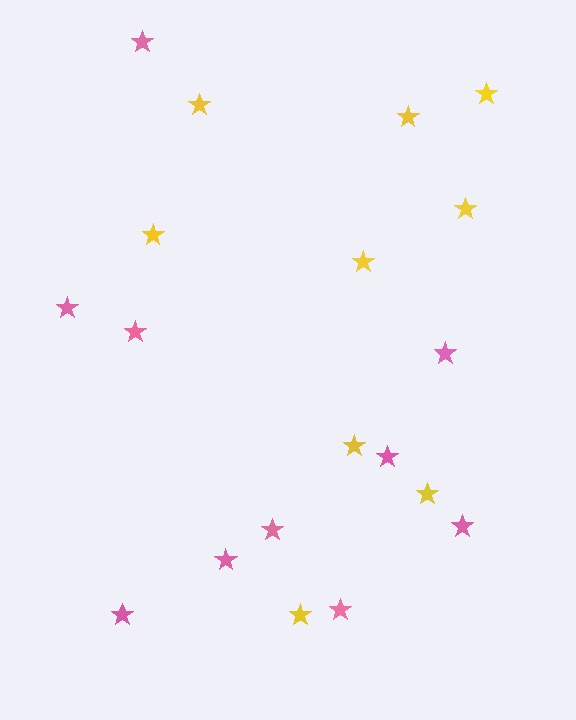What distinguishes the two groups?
There are 2 groups: one group of yellow stars (9) and one group of pink stars (10).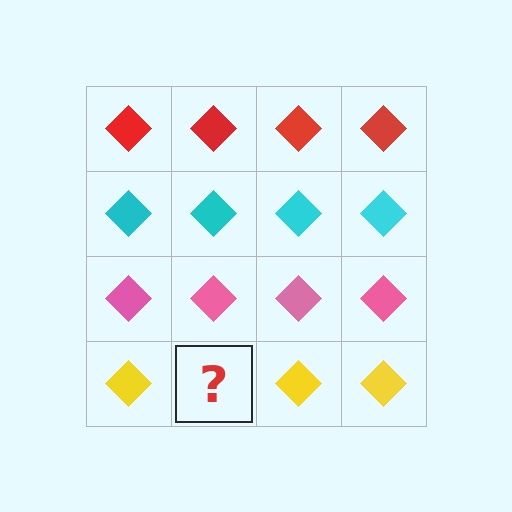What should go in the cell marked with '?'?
The missing cell should contain a yellow diamond.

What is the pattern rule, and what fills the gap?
The rule is that each row has a consistent color. The gap should be filled with a yellow diamond.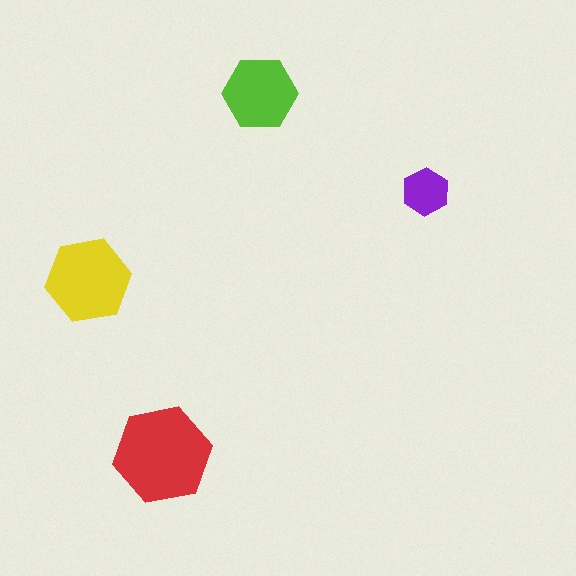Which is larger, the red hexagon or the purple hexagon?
The red one.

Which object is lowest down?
The red hexagon is bottommost.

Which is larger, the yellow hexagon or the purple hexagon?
The yellow one.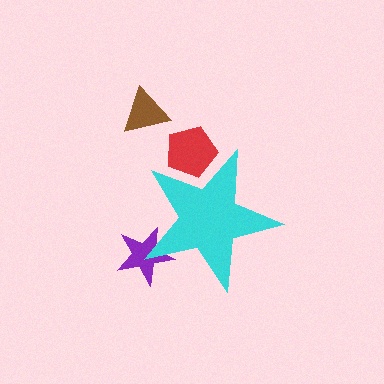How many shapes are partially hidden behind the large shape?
2 shapes are partially hidden.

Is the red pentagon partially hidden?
Yes, the red pentagon is partially hidden behind the cyan star.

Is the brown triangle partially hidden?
No, the brown triangle is fully visible.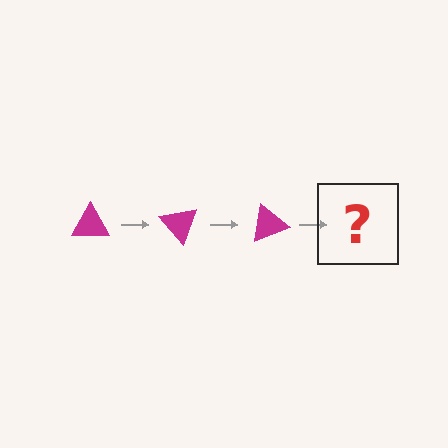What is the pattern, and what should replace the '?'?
The pattern is that the triangle rotates 50 degrees each step. The '?' should be a magenta triangle rotated 150 degrees.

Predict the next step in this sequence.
The next step is a magenta triangle rotated 150 degrees.